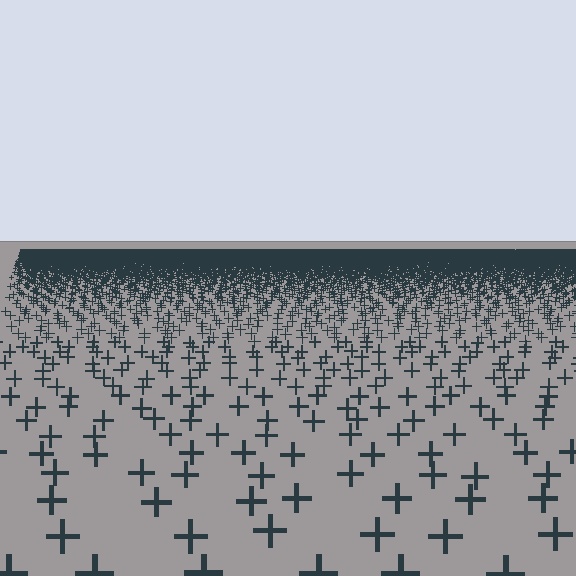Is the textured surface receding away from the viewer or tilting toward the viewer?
The surface is receding away from the viewer. Texture elements get smaller and denser toward the top.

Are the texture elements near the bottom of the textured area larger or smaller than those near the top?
Larger. Near the bottom, elements are closer to the viewer and appear at a bigger on-screen size.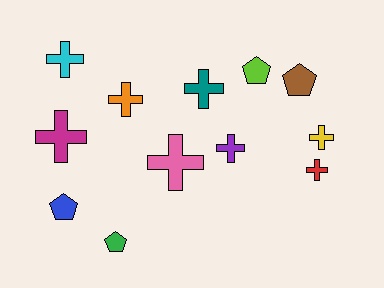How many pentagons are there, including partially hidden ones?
There are 4 pentagons.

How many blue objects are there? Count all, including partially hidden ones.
There is 1 blue object.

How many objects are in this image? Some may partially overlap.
There are 12 objects.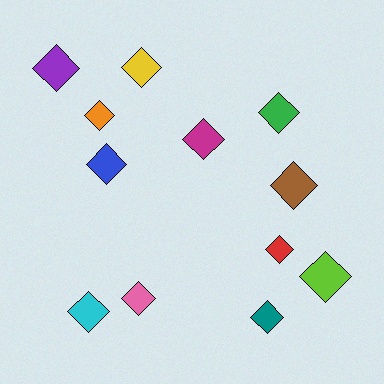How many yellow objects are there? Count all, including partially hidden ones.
There is 1 yellow object.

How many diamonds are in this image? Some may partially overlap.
There are 12 diamonds.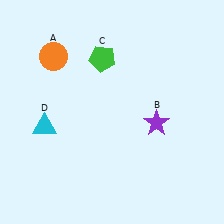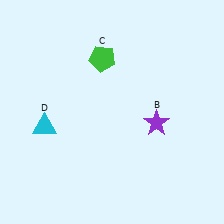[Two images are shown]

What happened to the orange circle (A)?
The orange circle (A) was removed in Image 2. It was in the top-left area of Image 1.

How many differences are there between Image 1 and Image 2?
There is 1 difference between the two images.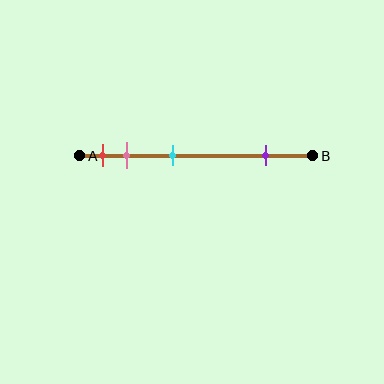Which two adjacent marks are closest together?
The red and pink marks are the closest adjacent pair.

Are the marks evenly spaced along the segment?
No, the marks are not evenly spaced.